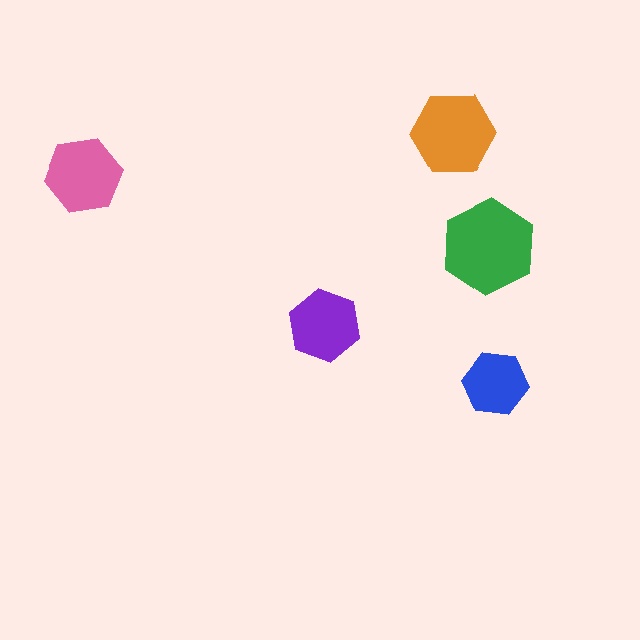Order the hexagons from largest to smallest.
the green one, the orange one, the pink one, the purple one, the blue one.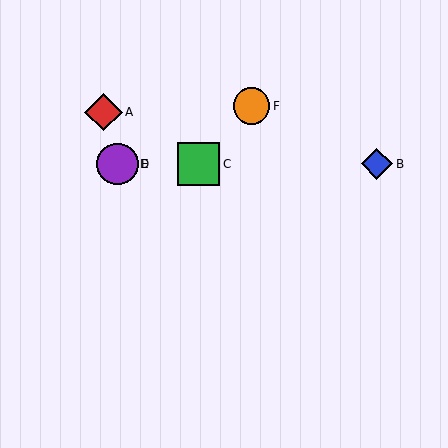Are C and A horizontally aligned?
No, C is at y≈164 and A is at y≈112.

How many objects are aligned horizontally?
4 objects (B, C, D, E) are aligned horizontally.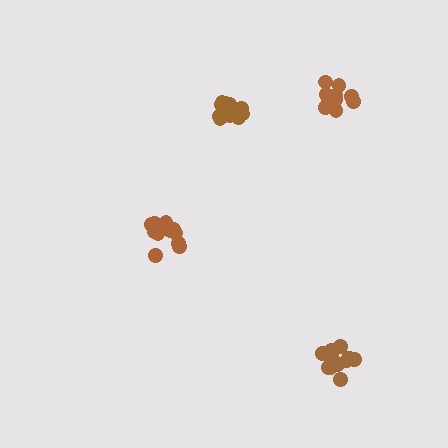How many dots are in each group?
Group 1: 14 dots, Group 2: 15 dots, Group 3: 12 dots, Group 4: 14 dots (55 total).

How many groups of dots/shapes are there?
There are 4 groups.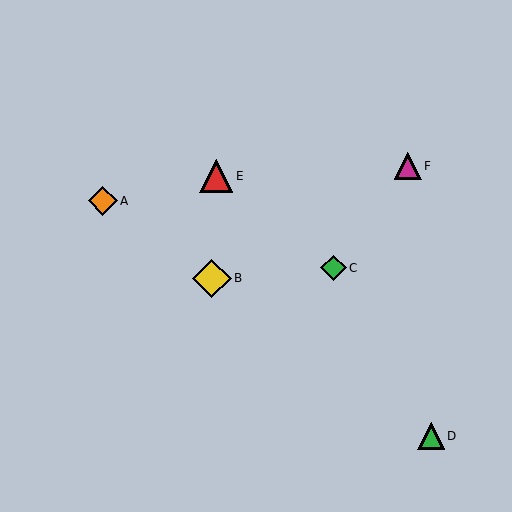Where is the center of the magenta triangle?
The center of the magenta triangle is at (408, 166).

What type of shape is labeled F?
Shape F is a magenta triangle.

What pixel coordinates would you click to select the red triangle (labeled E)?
Click at (216, 176) to select the red triangle E.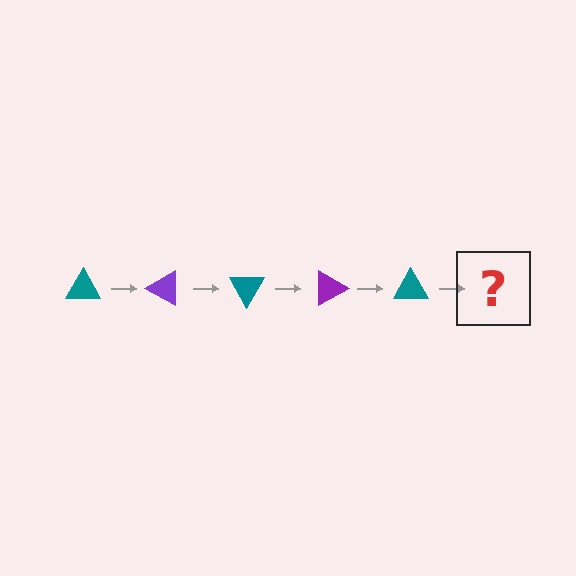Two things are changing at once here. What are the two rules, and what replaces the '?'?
The two rules are that it rotates 30 degrees each step and the color cycles through teal and purple. The '?' should be a purple triangle, rotated 150 degrees from the start.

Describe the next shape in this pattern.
It should be a purple triangle, rotated 150 degrees from the start.